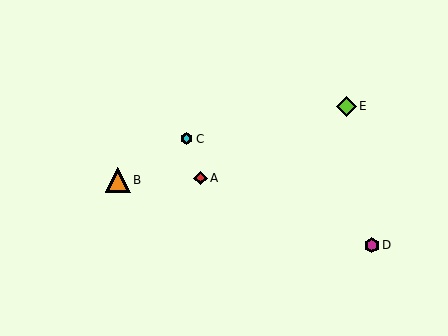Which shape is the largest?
The orange triangle (labeled B) is the largest.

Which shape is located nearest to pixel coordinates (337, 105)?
The lime diamond (labeled E) at (346, 106) is nearest to that location.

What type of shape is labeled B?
Shape B is an orange triangle.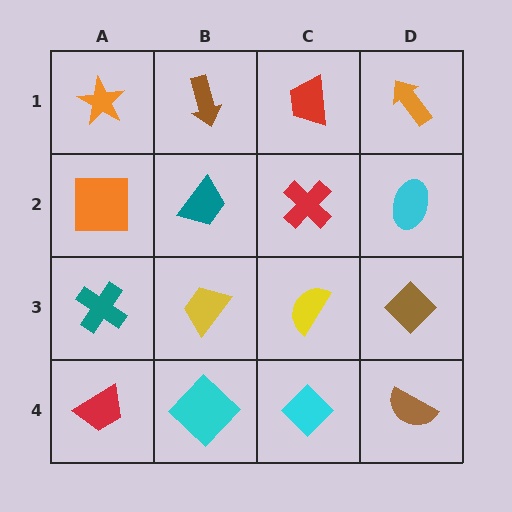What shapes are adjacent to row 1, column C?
A red cross (row 2, column C), a brown arrow (row 1, column B), an orange arrow (row 1, column D).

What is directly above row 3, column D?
A cyan ellipse.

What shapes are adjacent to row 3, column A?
An orange square (row 2, column A), a red trapezoid (row 4, column A), a yellow trapezoid (row 3, column B).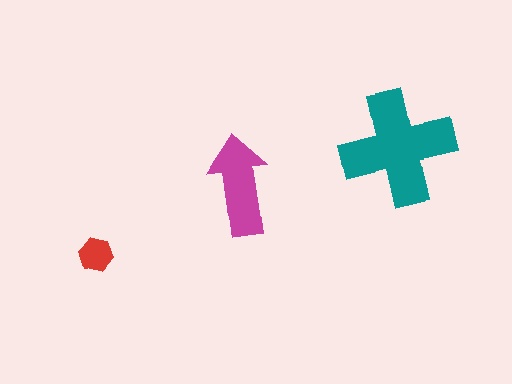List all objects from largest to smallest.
The teal cross, the magenta arrow, the red hexagon.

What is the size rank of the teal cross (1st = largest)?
1st.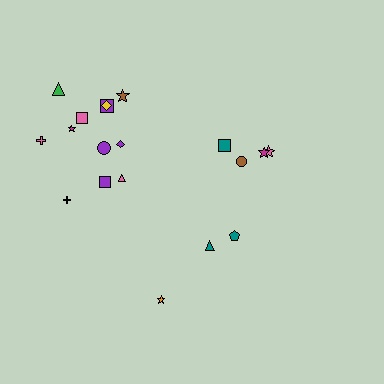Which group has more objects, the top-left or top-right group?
The top-left group.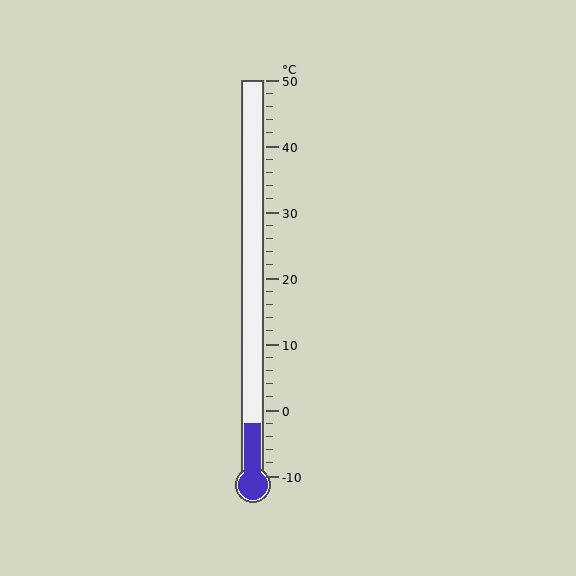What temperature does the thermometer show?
The thermometer shows approximately -2°C.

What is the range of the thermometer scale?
The thermometer scale ranges from -10°C to 50°C.